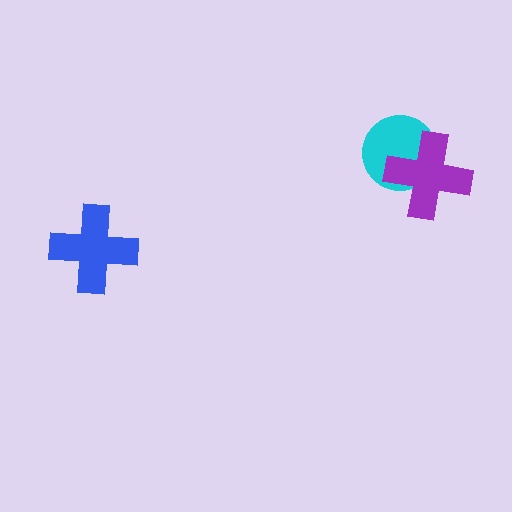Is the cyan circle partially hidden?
Yes, it is partially covered by another shape.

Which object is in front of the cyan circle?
The purple cross is in front of the cyan circle.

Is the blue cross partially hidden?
No, no other shape covers it.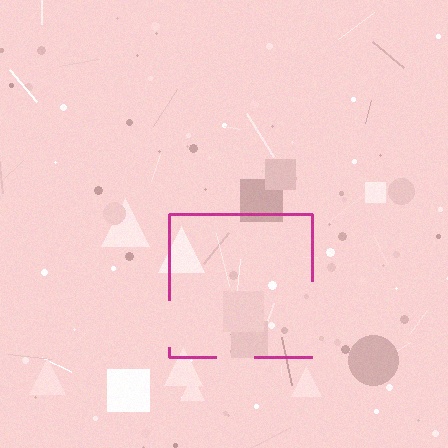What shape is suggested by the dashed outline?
The dashed outline suggests a square.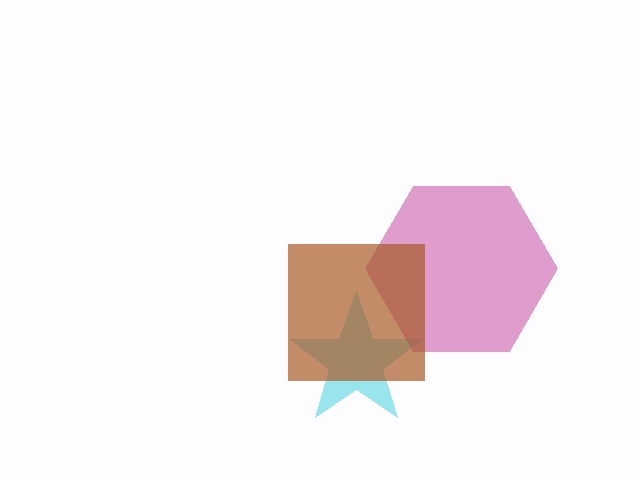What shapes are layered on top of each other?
The layered shapes are: a cyan star, a magenta hexagon, a brown square.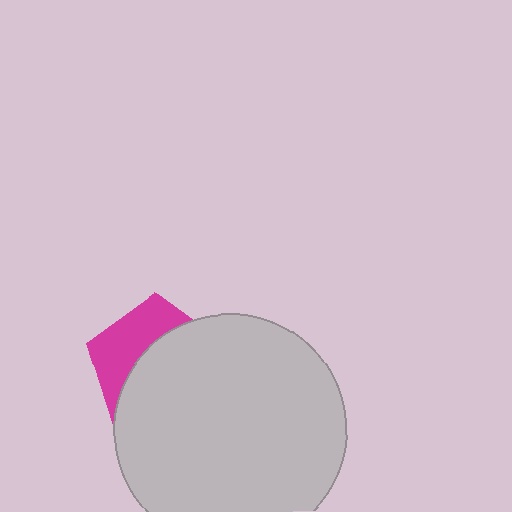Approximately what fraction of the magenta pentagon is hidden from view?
Roughly 63% of the magenta pentagon is hidden behind the light gray circle.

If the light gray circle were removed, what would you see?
You would see the complete magenta pentagon.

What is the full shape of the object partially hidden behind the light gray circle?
The partially hidden object is a magenta pentagon.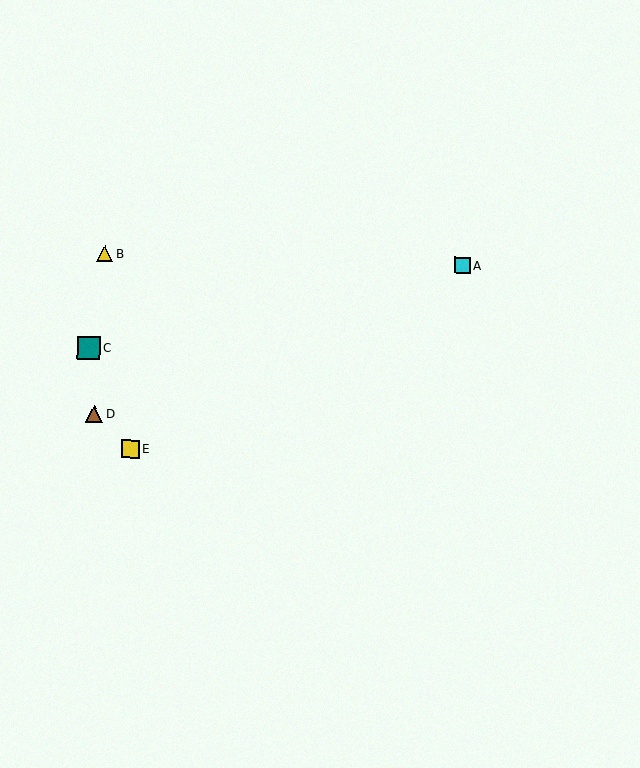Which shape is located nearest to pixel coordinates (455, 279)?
The cyan square (labeled A) at (463, 265) is nearest to that location.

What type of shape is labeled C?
Shape C is a teal square.